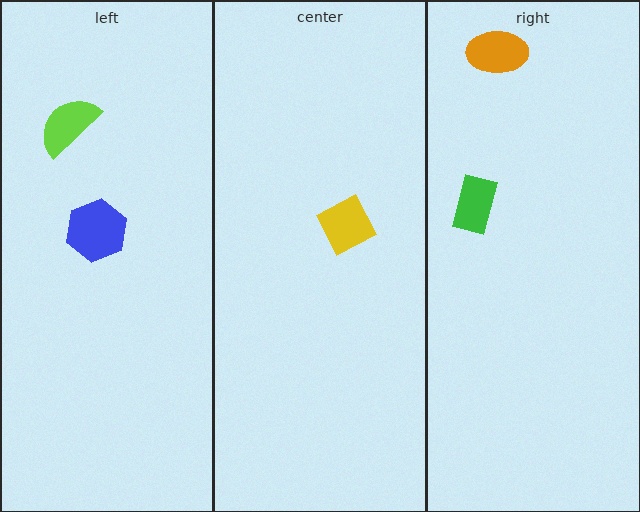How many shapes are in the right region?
2.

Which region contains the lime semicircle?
The left region.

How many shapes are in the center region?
1.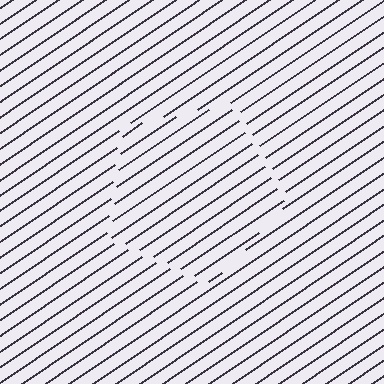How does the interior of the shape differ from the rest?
The interior of the shape contains the same grating, shifted by half a period — the contour is defined by the phase discontinuity where line-ends from the inner and outer gratings abut.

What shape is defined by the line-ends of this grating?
An illusory pentagon. The interior of the shape contains the same grating, shifted by half a period — the contour is defined by the phase discontinuity where line-ends from the inner and outer gratings abut.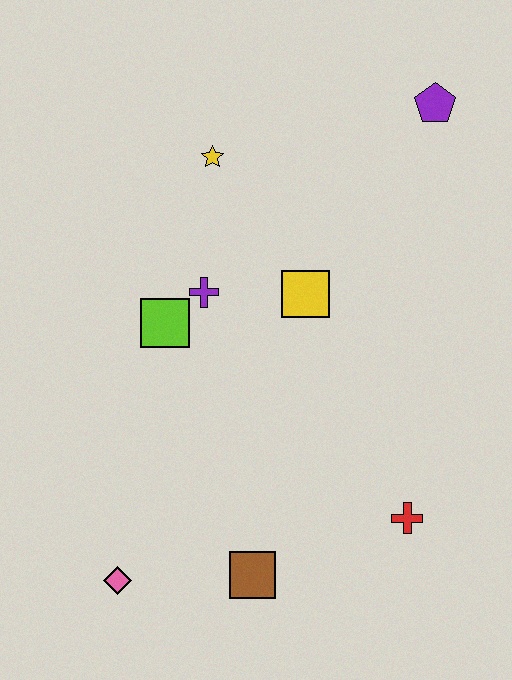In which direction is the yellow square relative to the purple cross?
The yellow square is to the right of the purple cross.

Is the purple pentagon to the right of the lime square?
Yes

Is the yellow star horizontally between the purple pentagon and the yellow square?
No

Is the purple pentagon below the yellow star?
No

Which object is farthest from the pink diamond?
The purple pentagon is farthest from the pink diamond.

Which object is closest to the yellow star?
The purple cross is closest to the yellow star.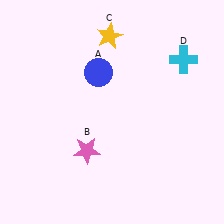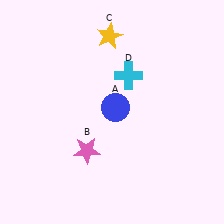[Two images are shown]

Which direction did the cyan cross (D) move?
The cyan cross (D) moved left.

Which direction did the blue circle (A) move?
The blue circle (A) moved down.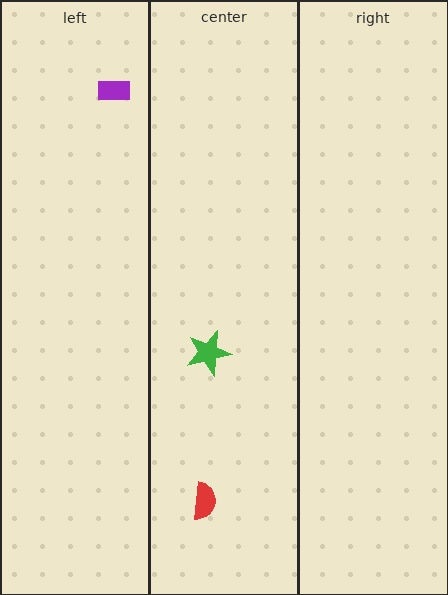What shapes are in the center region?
The red semicircle, the green star.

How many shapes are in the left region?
1.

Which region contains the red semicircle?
The center region.